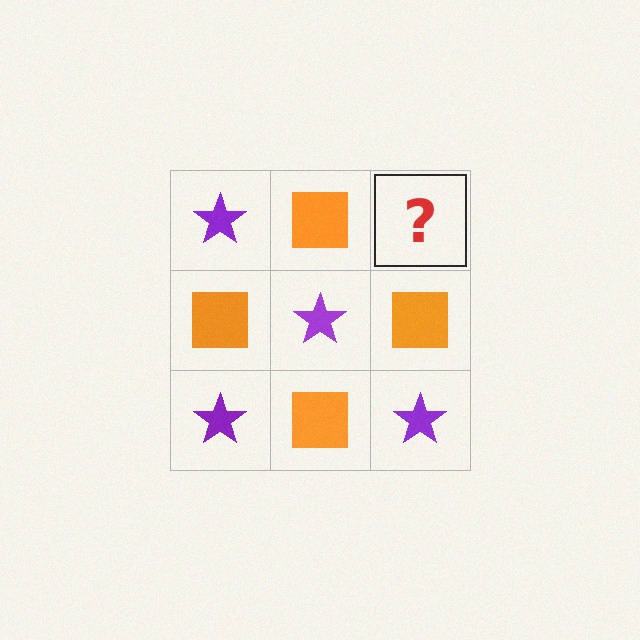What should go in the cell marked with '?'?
The missing cell should contain a purple star.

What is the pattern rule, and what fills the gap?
The rule is that it alternates purple star and orange square in a checkerboard pattern. The gap should be filled with a purple star.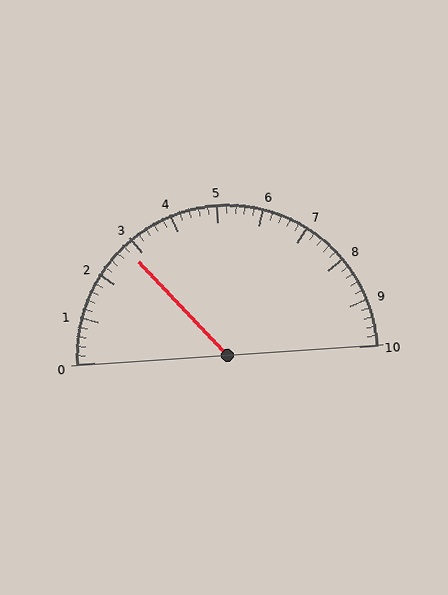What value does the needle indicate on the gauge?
The needle indicates approximately 2.8.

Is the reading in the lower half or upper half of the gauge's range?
The reading is in the lower half of the range (0 to 10).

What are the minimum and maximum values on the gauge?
The gauge ranges from 0 to 10.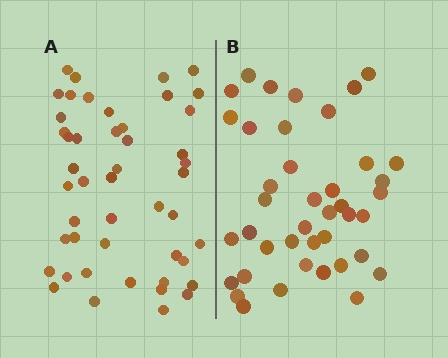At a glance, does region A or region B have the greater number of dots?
Region A (the left region) has more dots.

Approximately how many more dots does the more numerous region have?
Region A has about 6 more dots than region B.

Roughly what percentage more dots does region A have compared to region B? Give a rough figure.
About 15% more.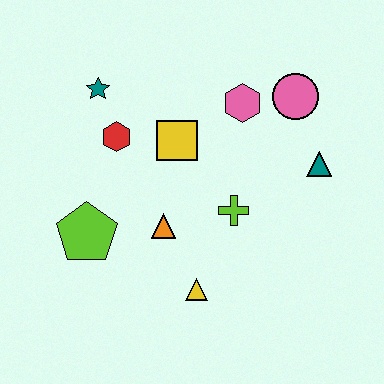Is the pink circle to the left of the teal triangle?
Yes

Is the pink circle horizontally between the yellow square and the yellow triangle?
No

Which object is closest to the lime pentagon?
The orange triangle is closest to the lime pentagon.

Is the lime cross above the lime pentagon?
Yes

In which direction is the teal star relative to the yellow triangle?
The teal star is above the yellow triangle.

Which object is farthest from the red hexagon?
The teal triangle is farthest from the red hexagon.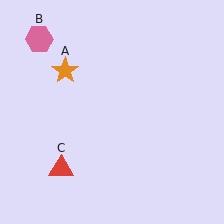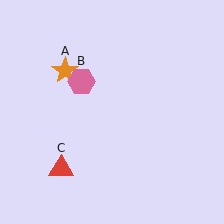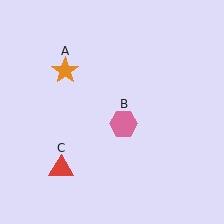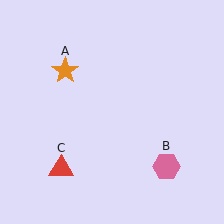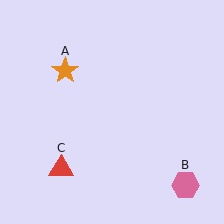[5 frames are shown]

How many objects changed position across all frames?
1 object changed position: pink hexagon (object B).